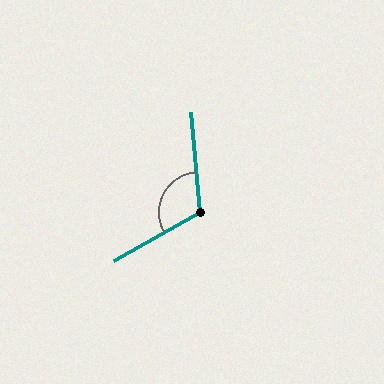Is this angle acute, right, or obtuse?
It is obtuse.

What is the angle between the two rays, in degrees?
Approximately 115 degrees.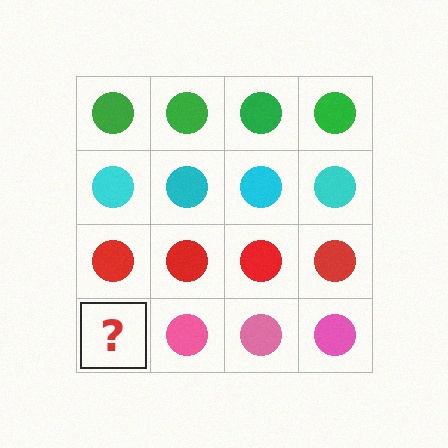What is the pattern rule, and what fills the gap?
The rule is that each row has a consistent color. The gap should be filled with a pink circle.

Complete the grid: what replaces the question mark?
The question mark should be replaced with a pink circle.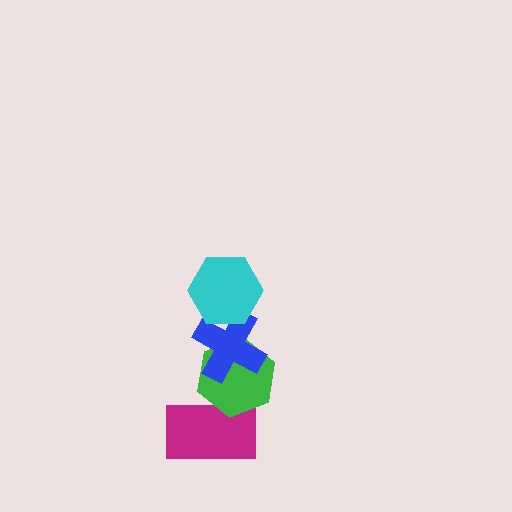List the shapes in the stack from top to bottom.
From top to bottom: the cyan hexagon, the blue cross, the green hexagon, the magenta rectangle.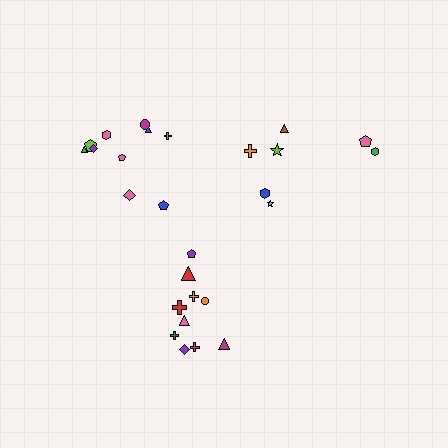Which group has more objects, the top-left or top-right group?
The top-left group.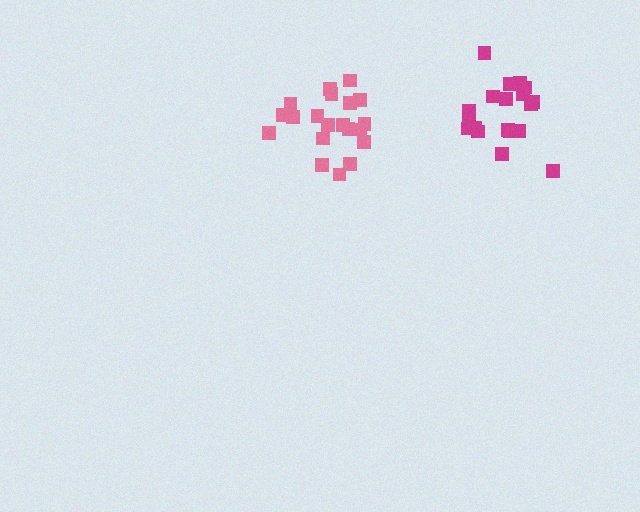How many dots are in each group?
Group 1: 20 dots, Group 2: 19 dots (39 total).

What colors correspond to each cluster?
The clusters are colored: pink, magenta.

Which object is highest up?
The magenta cluster is topmost.